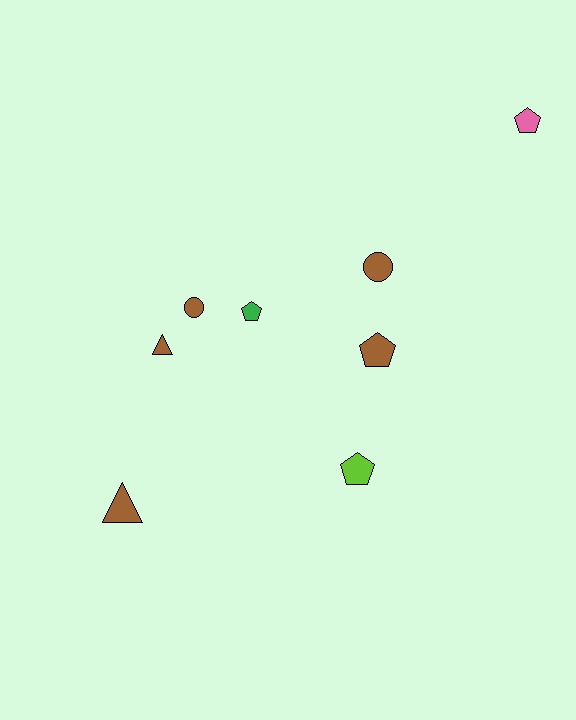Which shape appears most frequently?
Pentagon, with 4 objects.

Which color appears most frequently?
Brown, with 5 objects.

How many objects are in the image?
There are 8 objects.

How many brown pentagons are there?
There is 1 brown pentagon.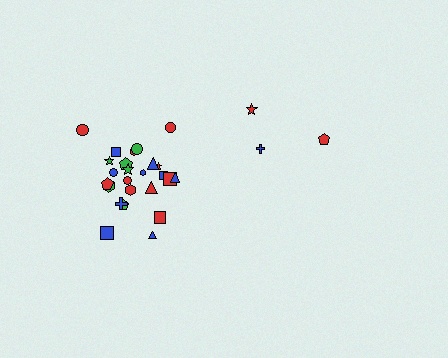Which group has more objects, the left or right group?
The left group.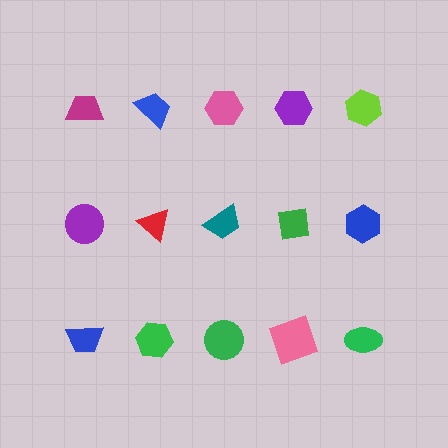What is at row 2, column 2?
A red triangle.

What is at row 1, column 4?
A purple hexagon.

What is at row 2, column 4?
A green square.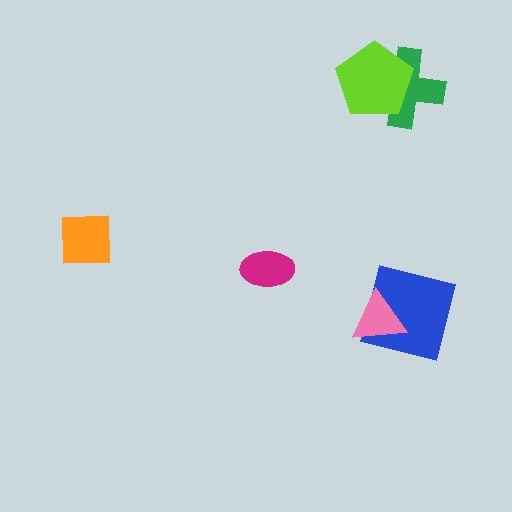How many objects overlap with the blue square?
1 object overlaps with the blue square.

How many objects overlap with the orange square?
0 objects overlap with the orange square.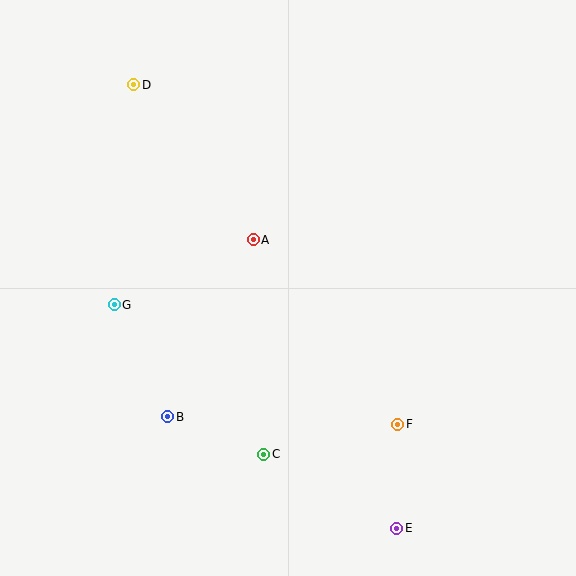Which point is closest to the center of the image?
Point A at (253, 240) is closest to the center.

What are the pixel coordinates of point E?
Point E is at (397, 528).